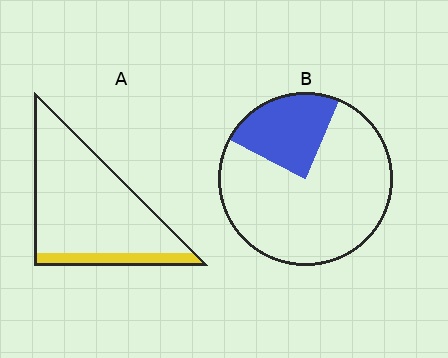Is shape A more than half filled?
No.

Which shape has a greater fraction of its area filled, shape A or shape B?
Shape B.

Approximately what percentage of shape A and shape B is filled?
A is approximately 15% and B is approximately 25%.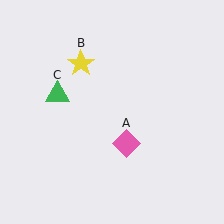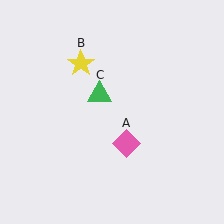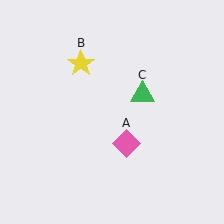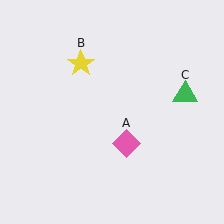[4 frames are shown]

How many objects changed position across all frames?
1 object changed position: green triangle (object C).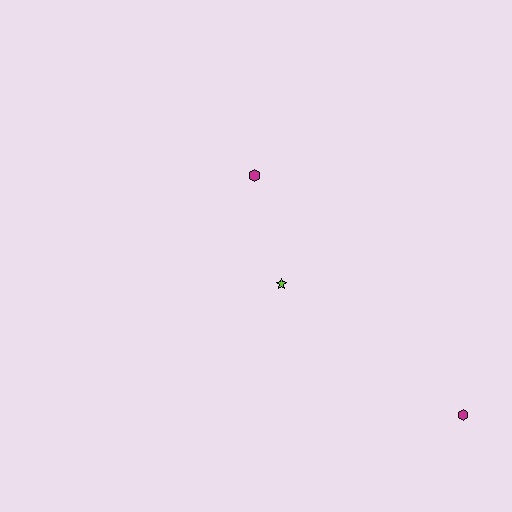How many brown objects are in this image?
There are no brown objects.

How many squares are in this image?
There are no squares.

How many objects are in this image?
There are 3 objects.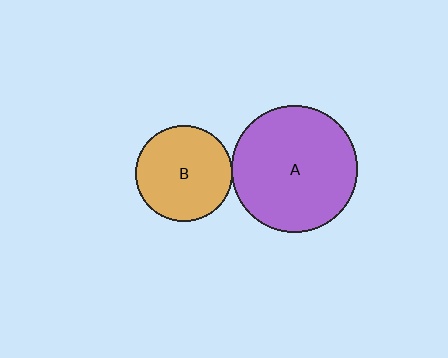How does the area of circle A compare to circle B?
Approximately 1.7 times.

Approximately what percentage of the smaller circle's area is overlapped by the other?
Approximately 5%.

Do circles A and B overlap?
Yes.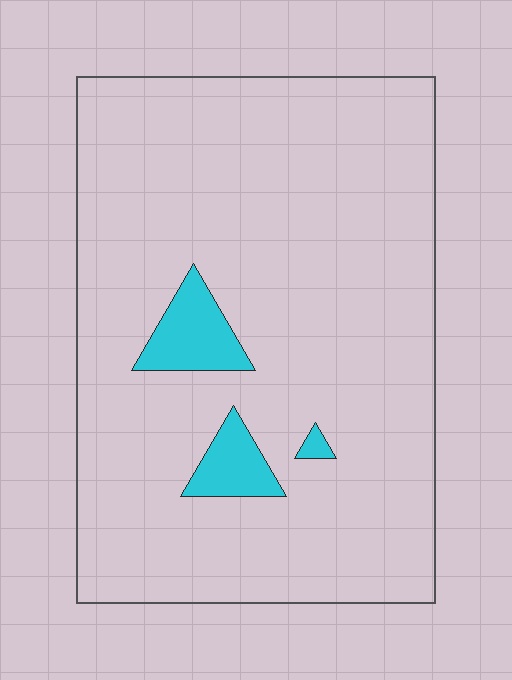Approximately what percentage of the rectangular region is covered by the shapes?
Approximately 5%.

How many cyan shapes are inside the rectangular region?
3.